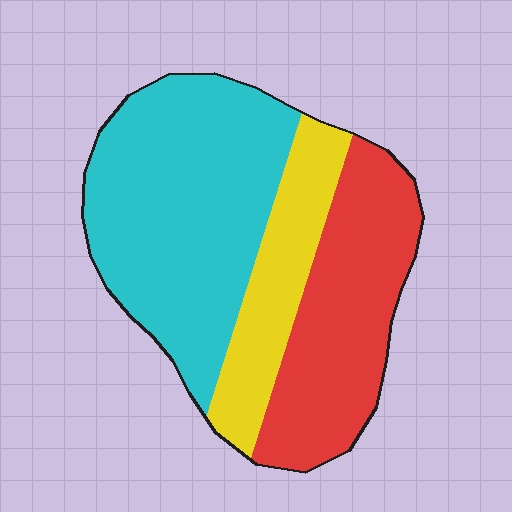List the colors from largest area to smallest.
From largest to smallest: cyan, red, yellow.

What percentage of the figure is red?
Red covers 32% of the figure.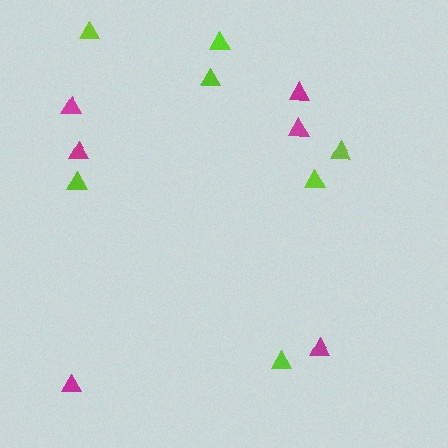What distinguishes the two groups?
There are 2 groups: one group of lime triangles (7) and one group of magenta triangles (6).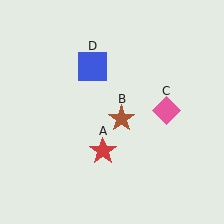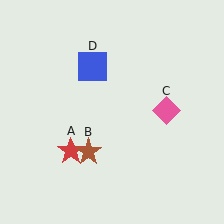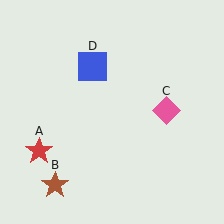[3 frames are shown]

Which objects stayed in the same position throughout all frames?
Pink diamond (object C) and blue square (object D) remained stationary.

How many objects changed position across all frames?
2 objects changed position: red star (object A), brown star (object B).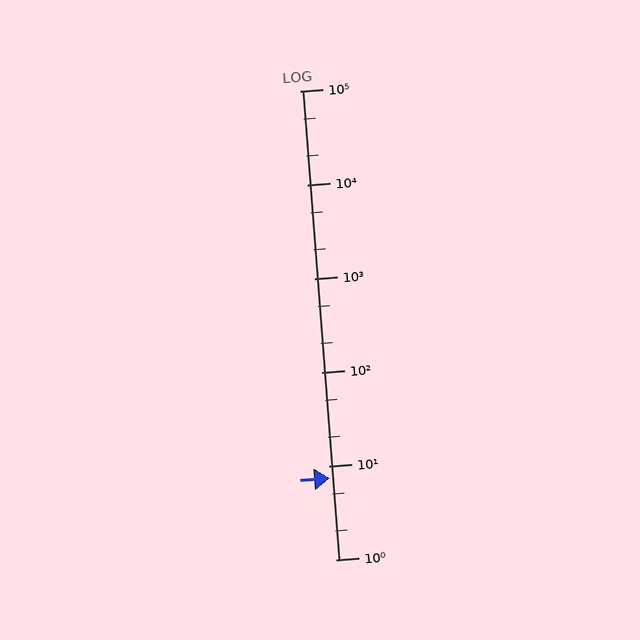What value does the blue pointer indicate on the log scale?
The pointer indicates approximately 7.4.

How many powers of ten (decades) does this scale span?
The scale spans 5 decades, from 1 to 100000.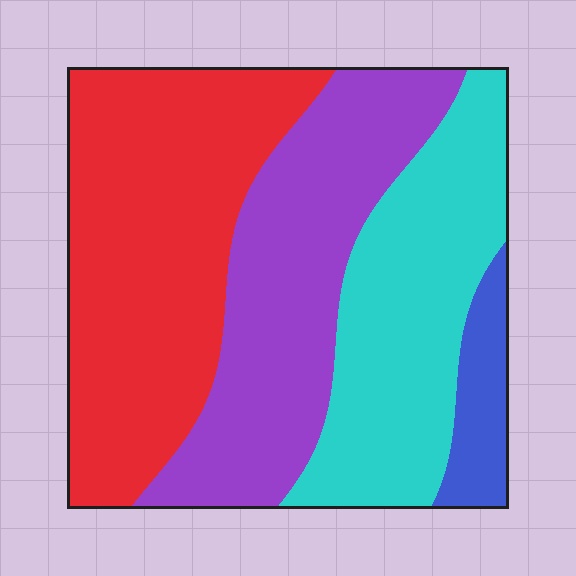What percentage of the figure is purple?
Purple takes up about one third (1/3) of the figure.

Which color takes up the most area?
Red, at roughly 35%.